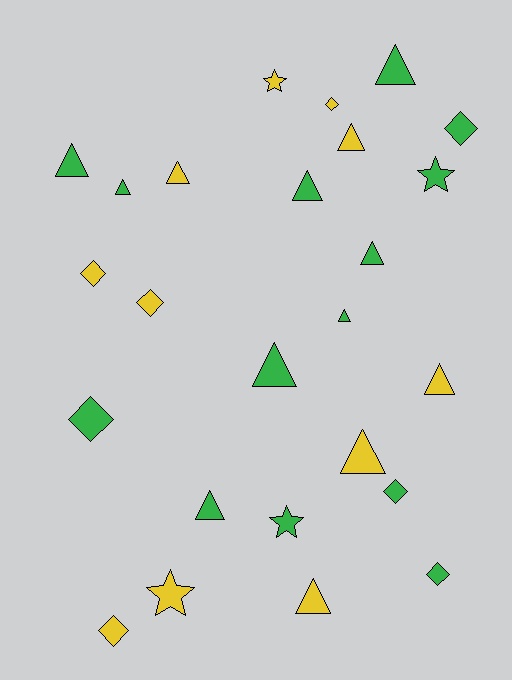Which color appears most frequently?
Green, with 14 objects.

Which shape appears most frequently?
Triangle, with 13 objects.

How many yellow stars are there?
There are 2 yellow stars.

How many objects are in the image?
There are 25 objects.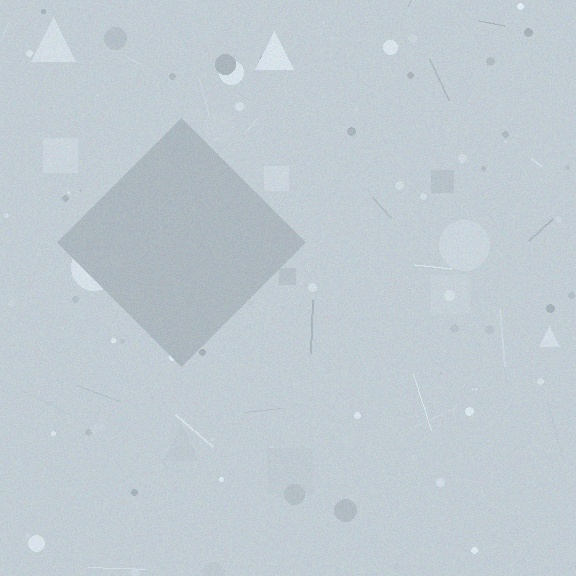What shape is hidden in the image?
A diamond is hidden in the image.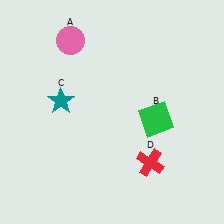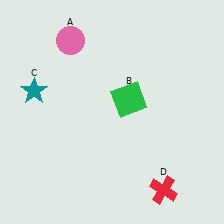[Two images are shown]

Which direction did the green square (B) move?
The green square (B) moved left.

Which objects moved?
The objects that moved are: the green square (B), the teal star (C), the red cross (D).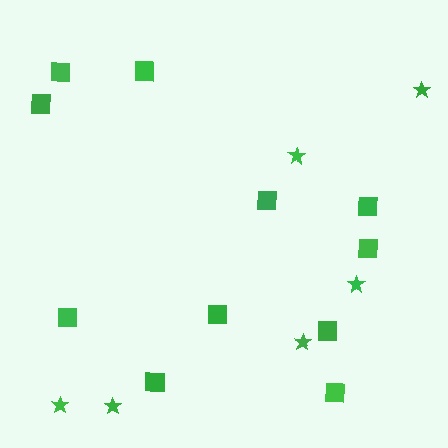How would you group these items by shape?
There are 2 groups: one group of stars (6) and one group of squares (11).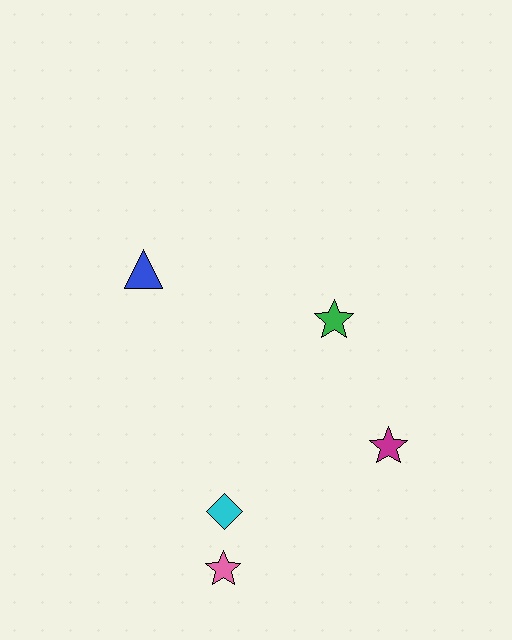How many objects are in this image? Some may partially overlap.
There are 5 objects.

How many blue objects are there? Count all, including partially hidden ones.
There is 1 blue object.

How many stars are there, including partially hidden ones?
There are 3 stars.